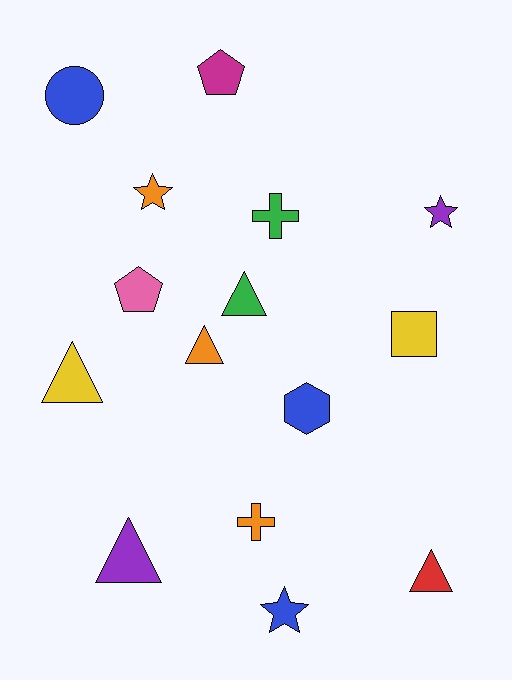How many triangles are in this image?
There are 5 triangles.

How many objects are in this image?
There are 15 objects.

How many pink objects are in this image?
There is 1 pink object.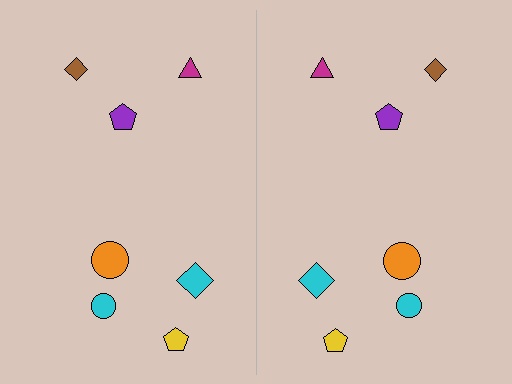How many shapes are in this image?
There are 14 shapes in this image.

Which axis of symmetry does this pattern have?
The pattern has a vertical axis of symmetry running through the center of the image.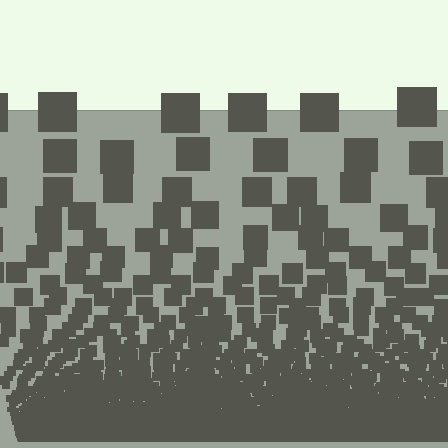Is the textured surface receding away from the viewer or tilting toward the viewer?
The surface appears to tilt toward the viewer. Texture elements get larger and sparser toward the top.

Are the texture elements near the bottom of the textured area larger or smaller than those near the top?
Smaller. The gradient is inverted — elements near the bottom are smaller and denser.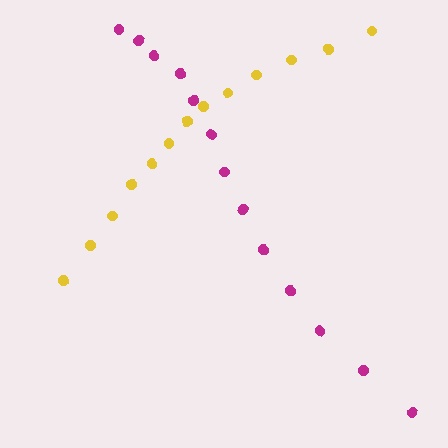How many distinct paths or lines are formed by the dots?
There are 2 distinct paths.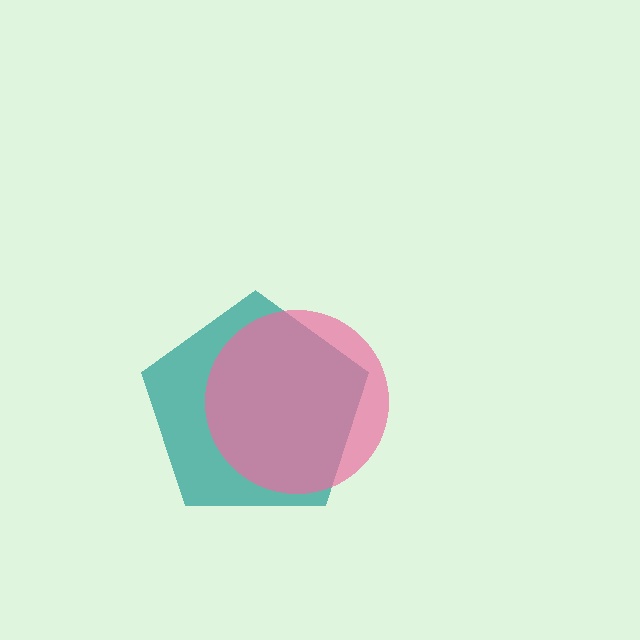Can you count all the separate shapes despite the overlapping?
Yes, there are 2 separate shapes.